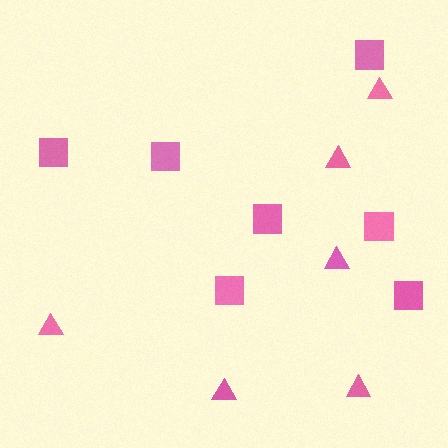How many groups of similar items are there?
There are 2 groups: one group of triangles (6) and one group of squares (7).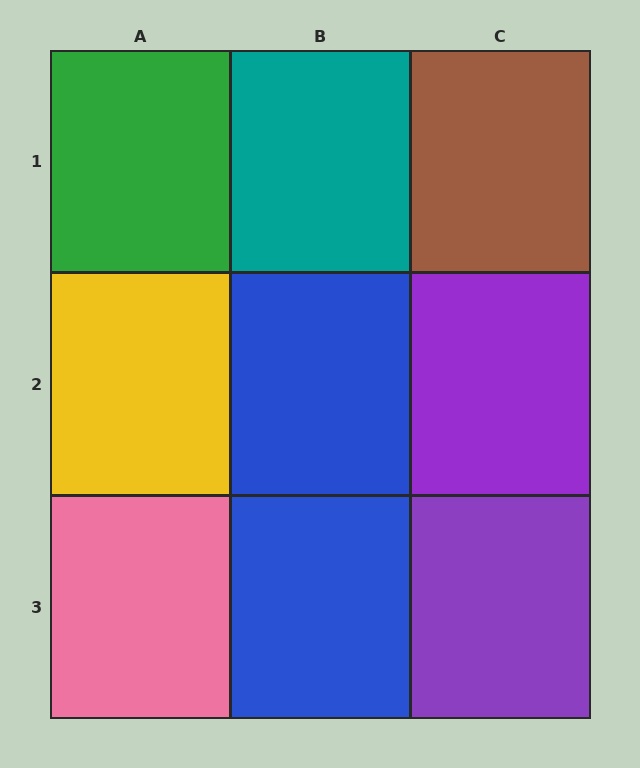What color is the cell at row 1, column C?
Brown.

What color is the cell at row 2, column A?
Yellow.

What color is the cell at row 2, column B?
Blue.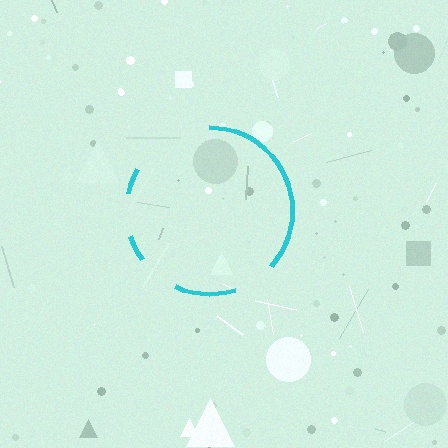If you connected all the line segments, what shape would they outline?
They would outline a circle.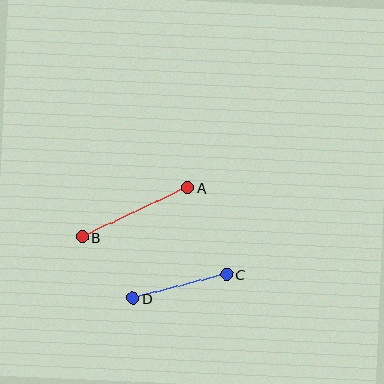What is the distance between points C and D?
The distance is approximately 96 pixels.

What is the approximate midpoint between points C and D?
The midpoint is at approximately (180, 286) pixels.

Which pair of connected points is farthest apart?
Points A and B are farthest apart.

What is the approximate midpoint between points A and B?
The midpoint is at approximately (135, 213) pixels.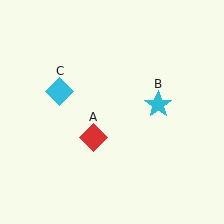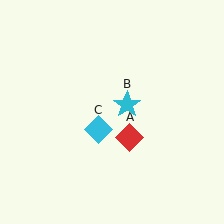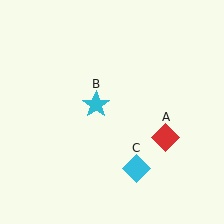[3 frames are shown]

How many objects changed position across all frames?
3 objects changed position: red diamond (object A), cyan star (object B), cyan diamond (object C).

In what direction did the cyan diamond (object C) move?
The cyan diamond (object C) moved down and to the right.